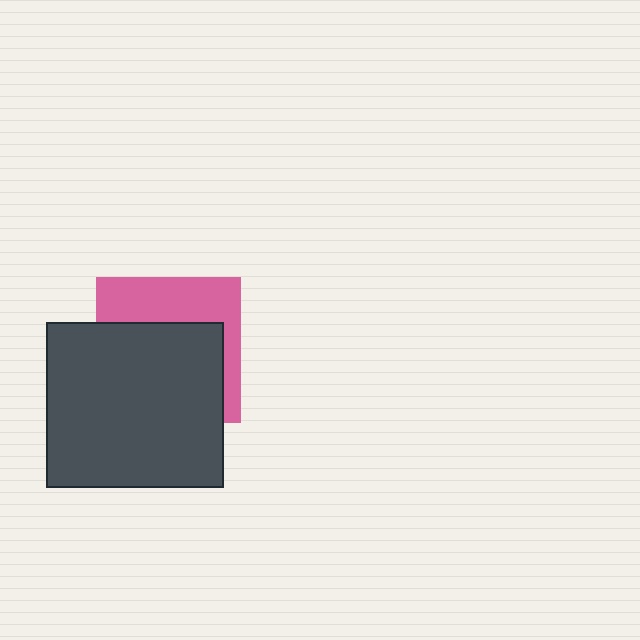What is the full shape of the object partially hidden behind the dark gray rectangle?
The partially hidden object is a pink square.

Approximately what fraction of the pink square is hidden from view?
Roughly 61% of the pink square is hidden behind the dark gray rectangle.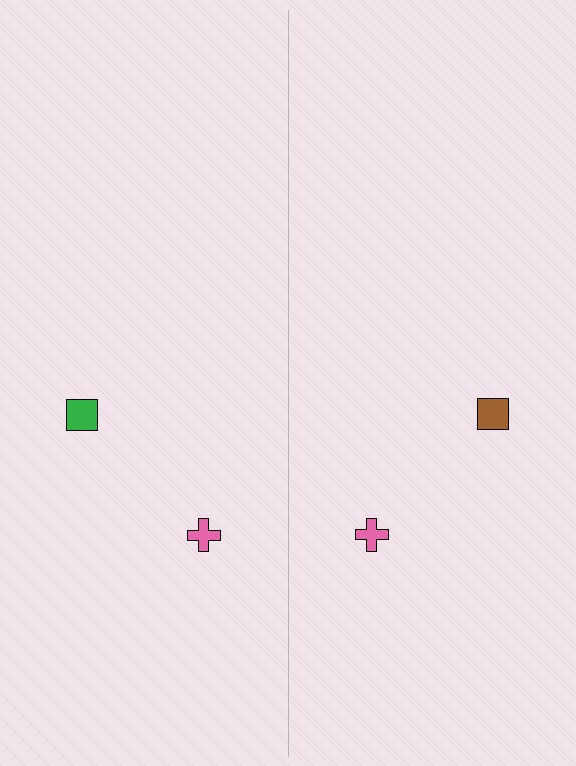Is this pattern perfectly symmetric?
No, the pattern is not perfectly symmetric. The brown square on the right side breaks the symmetry — its mirror counterpart is green.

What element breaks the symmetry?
The brown square on the right side breaks the symmetry — its mirror counterpart is green.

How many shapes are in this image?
There are 4 shapes in this image.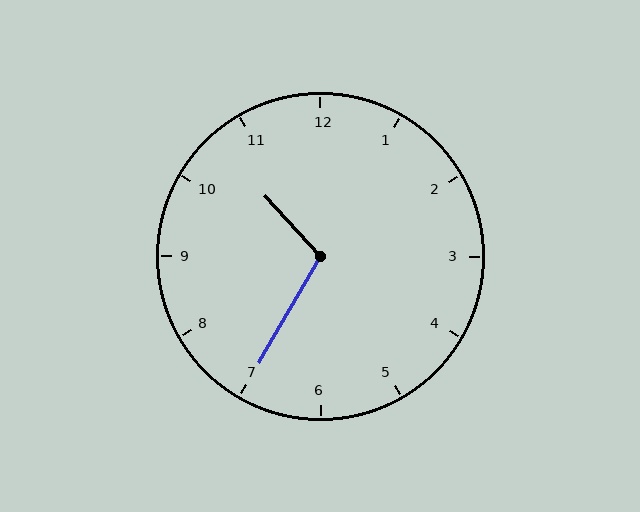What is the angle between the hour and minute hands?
Approximately 108 degrees.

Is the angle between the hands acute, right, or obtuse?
It is obtuse.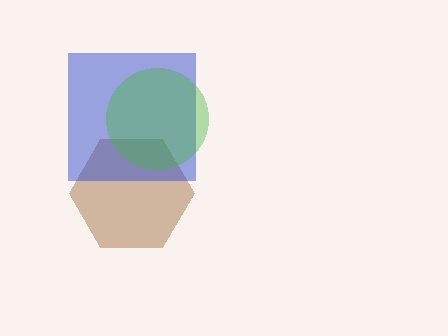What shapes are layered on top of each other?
The layered shapes are: a brown hexagon, a blue square, a green circle.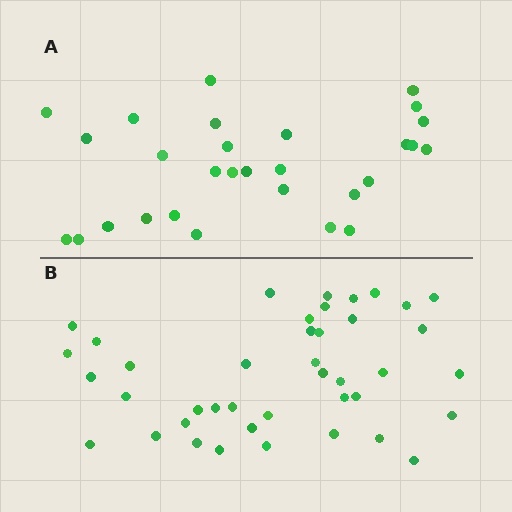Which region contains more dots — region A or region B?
Region B (the bottom region) has more dots.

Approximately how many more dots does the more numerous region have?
Region B has roughly 12 or so more dots than region A.